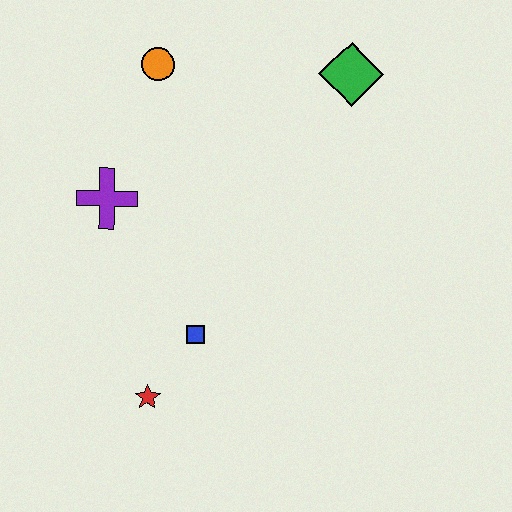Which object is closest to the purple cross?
The orange circle is closest to the purple cross.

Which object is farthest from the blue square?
The green diamond is farthest from the blue square.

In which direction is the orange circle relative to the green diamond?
The orange circle is to the left of the green diamond.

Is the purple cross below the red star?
No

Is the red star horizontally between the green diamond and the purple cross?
Yes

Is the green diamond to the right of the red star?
Yes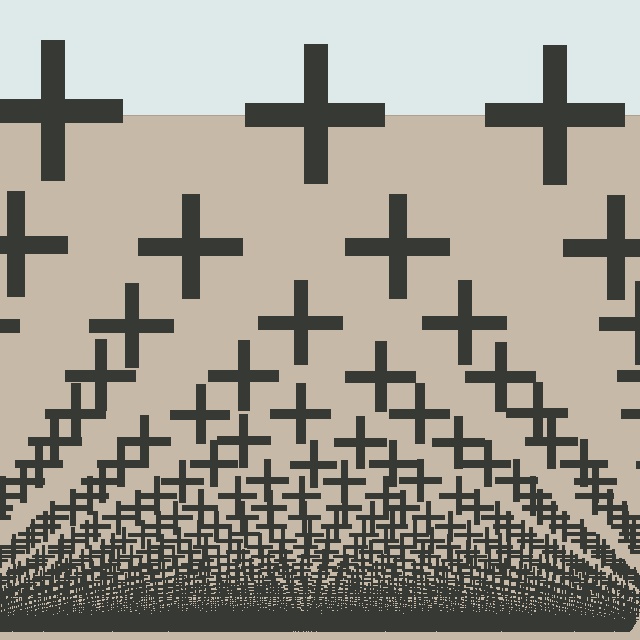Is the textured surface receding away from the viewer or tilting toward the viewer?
The surface appears to tilt toward the viewer. Texture elements get larger and sparser toward the top.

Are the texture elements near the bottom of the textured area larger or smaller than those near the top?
Smaller. The gradient is inverted — elements near the bottom are smaller and denser.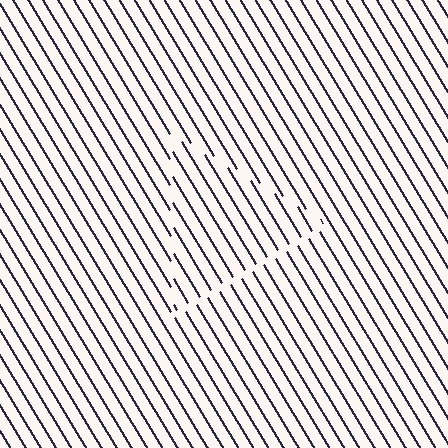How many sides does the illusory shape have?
3 sides — the line-ends trace a triangle.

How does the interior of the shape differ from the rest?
The interior of the shape contains the same grating, shifted by half a period — the contour is defined by the phase discontinuity where line-ends from the inner and outer gratings abut.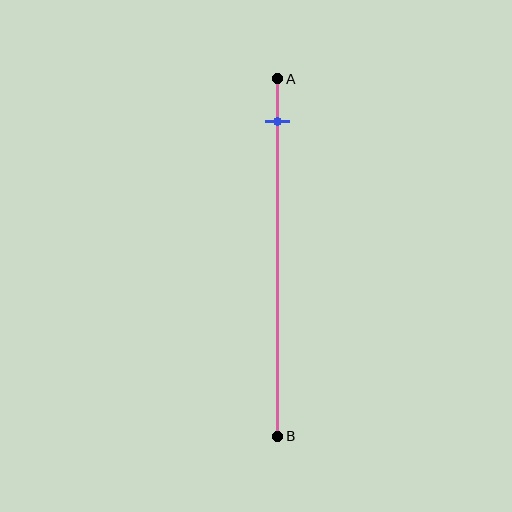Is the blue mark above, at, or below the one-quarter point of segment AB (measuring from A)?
The blue mark is above the one-quarter point of segment AB.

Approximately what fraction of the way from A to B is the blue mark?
The blue mark is approximately 10% of the way from A to B.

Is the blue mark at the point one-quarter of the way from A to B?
No, the mark is at about 10% from A, not at the 25% one-quarter point.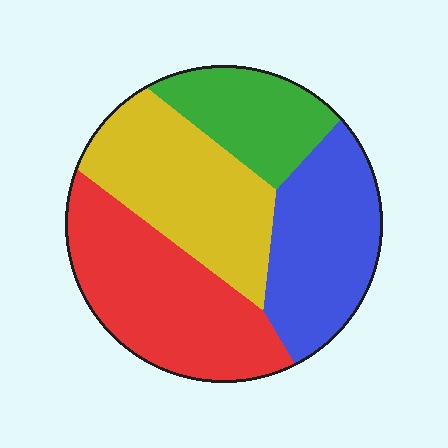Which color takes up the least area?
Green, at roughly 15%.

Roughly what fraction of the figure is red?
Red takes up between a quarter and a half of the figure.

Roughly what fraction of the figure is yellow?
Yellow takes up between a sixth and a third of the figure.